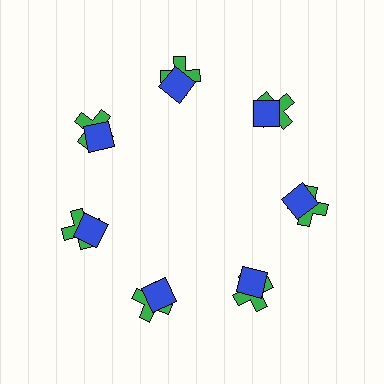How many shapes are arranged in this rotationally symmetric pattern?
There are 14 shapes, arranged in 7 groups of 2.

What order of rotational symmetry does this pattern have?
This pattern has 7-fold rotational symmetry.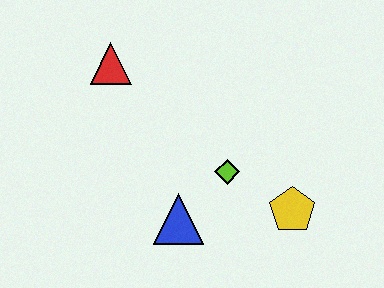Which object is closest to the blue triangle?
The lime diamond is closest to the blue triangle.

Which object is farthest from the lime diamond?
The red triangle is farthest from the lime diamond.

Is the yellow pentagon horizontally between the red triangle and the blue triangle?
No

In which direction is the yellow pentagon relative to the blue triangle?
The yellow pentagon is to the right of the blue triangle.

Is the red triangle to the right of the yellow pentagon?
No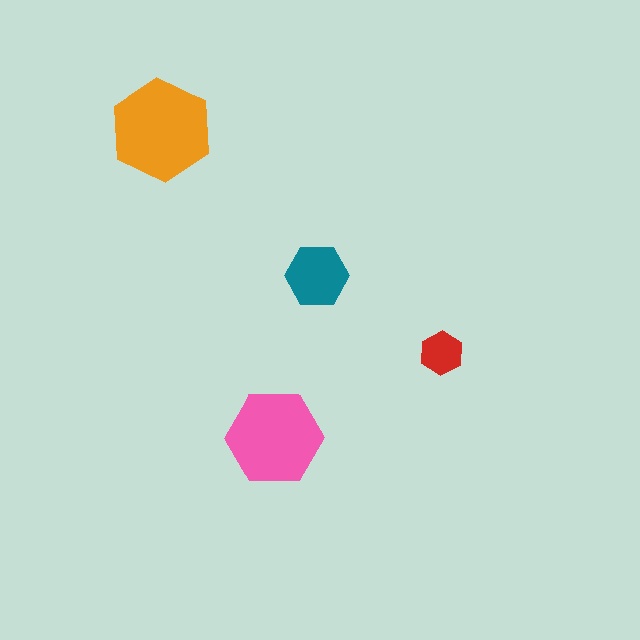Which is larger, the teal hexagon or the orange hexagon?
The orange one.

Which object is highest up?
The orange hexagon is topmost.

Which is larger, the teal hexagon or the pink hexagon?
The pink one.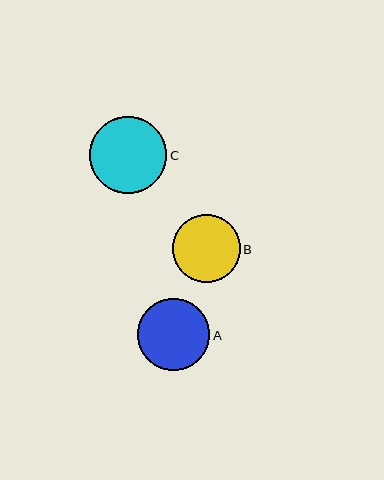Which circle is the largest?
Circle C is the largest with a size of approximately 77 pixels.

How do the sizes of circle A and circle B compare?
Circle A and circle B are approximately the same size.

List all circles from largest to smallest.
From largest to smallest: C, A, B.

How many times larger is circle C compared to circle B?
Circle C is approximately 1.1 times the size of circle B.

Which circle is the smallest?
Circle B is the smallest with a size of approximately 68 pixels.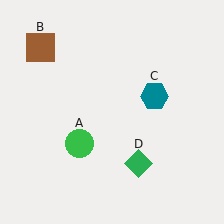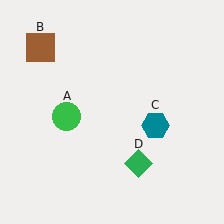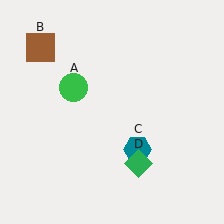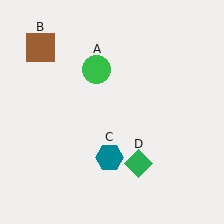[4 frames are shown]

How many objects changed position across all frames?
2 objects changed position: green circle (object A), teal hexagon (object C).